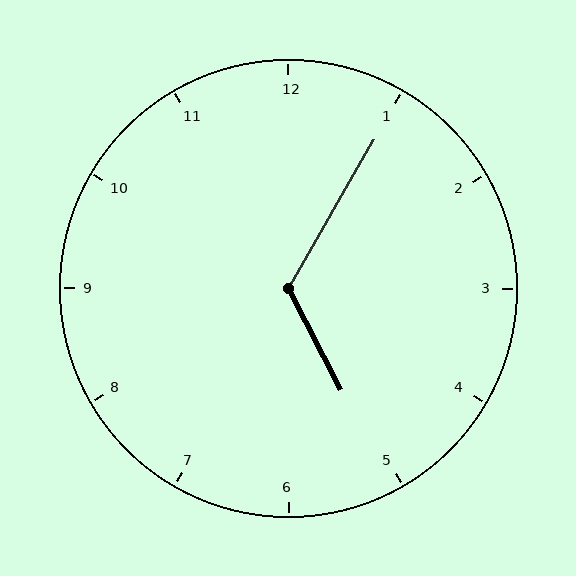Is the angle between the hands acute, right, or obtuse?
It is obtuse.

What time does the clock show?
5:05.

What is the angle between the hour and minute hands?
Approximately 122 degrees.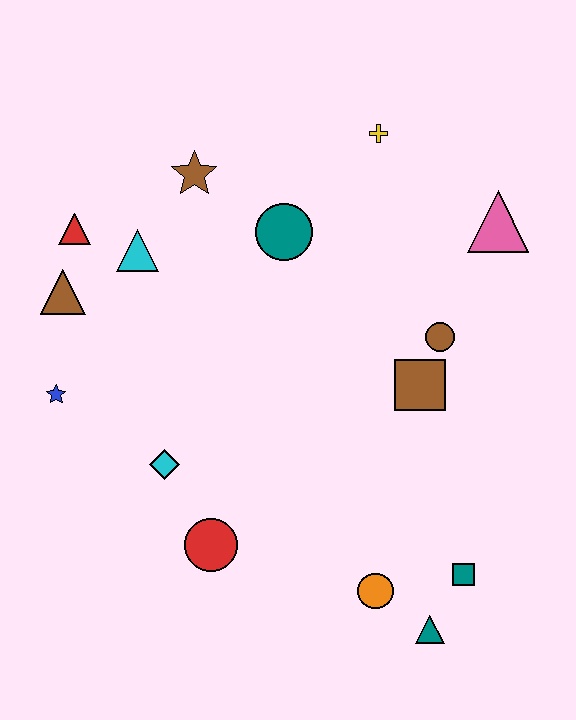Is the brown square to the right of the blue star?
Yes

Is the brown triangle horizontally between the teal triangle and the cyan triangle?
No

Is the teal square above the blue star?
No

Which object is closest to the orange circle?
The teal triangle is closest to the orange circle.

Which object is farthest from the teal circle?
The teal triangle is farthest from the teal circle.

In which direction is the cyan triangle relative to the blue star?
The cyan triangle is above the blue star.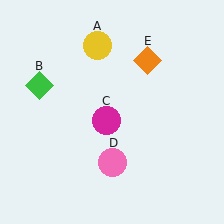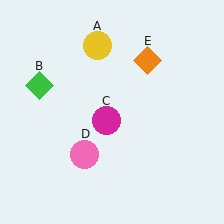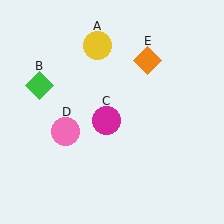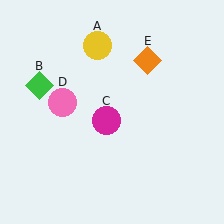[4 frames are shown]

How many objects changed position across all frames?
1 object changed position: pink circle (object D).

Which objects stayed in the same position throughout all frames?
Yellow circle (object A) and green diamond (object B) and magenta circle (object C) and orange diamond (object E) remained stationary.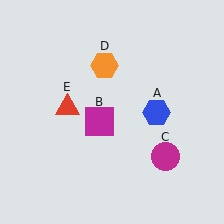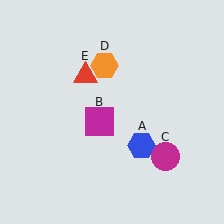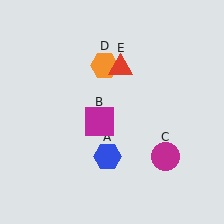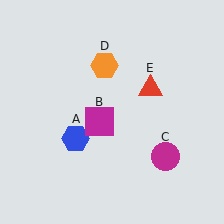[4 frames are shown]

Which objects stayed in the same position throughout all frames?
Magenta square (object B) and magenta circle (object C) and orange hexagon (object D) remained stationary.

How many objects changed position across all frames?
2 objects changed position: blue hexagon (object A), red triangle (object E).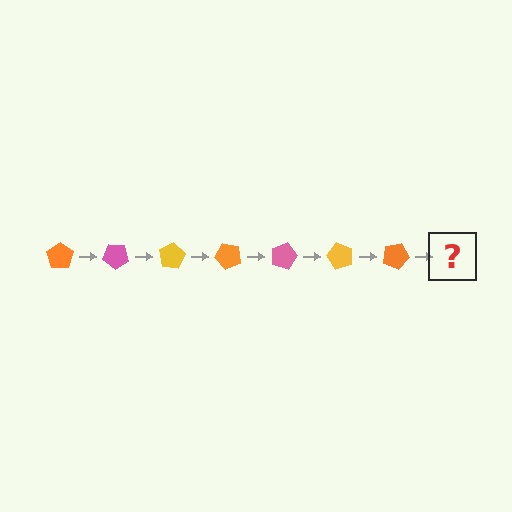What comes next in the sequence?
The next element should be a pink pentagon, rotated 280 degrees from the start.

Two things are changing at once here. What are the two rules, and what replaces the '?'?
The two rules are that it rotates 40 degrees each step and the color cycles through orange, pink, and yellow. The '?' should be a pink pentagon, rotated 280 degrees from the start.